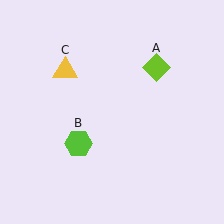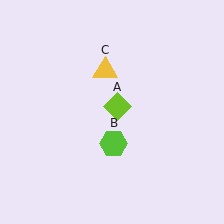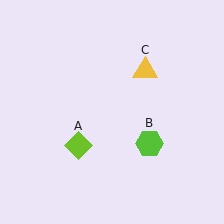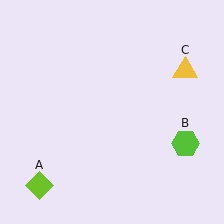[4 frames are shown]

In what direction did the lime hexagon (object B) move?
The lime hexagon (object B) moved right.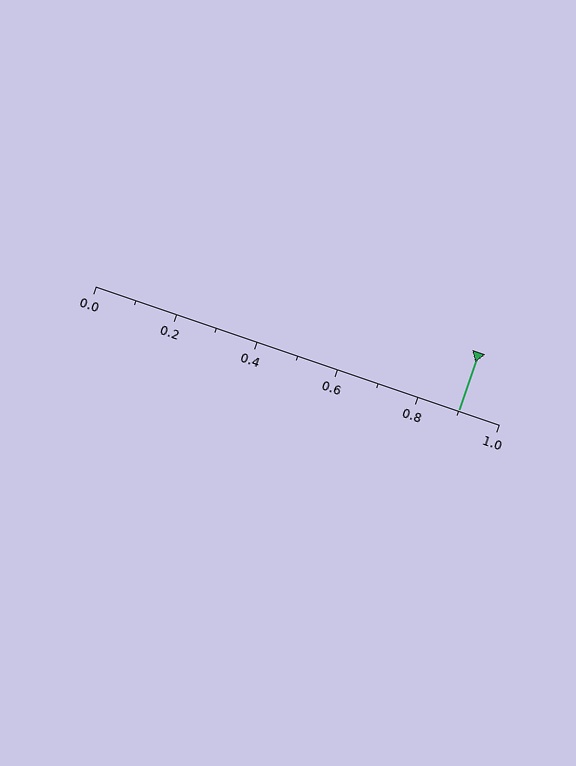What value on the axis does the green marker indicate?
The marker indicates approximately 0.9.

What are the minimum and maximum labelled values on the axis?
The axis runs from 0.0 to 1.0.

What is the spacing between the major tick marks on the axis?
The major ticks are spaced 0.2 apart.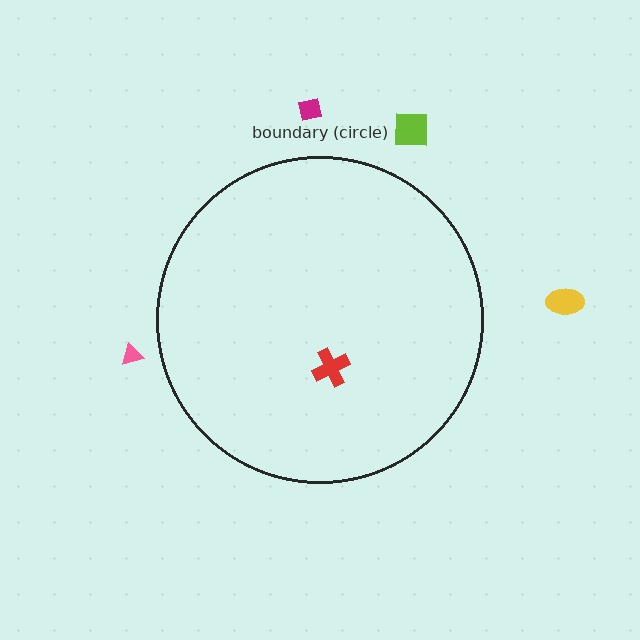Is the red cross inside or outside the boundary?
Inside.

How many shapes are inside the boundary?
1 inside, 4 outside.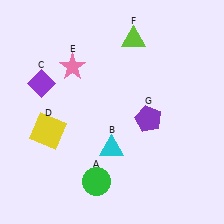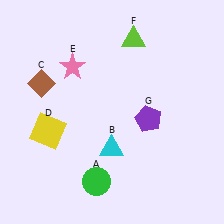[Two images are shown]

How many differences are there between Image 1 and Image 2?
There is 1 difference between the two images.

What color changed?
The diamond (C) changed from purple in Image 1 to brown in Image 2.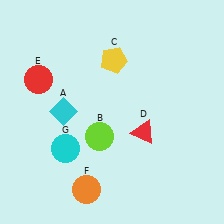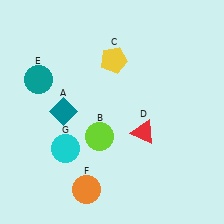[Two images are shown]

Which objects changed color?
A changed from cyan to teal. E changed from red to teal.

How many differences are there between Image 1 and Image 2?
There are 2 differences between the two images.